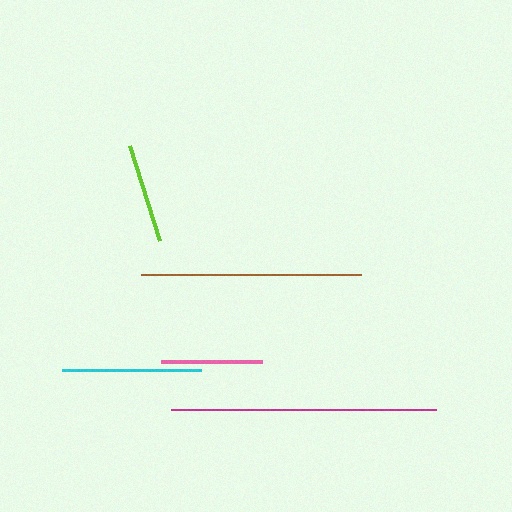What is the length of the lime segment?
The lime segment is approximately 99 pixels long.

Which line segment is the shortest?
The lime line is the shortest at approximately 99 pixels.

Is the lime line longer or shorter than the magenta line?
The magenta line is longer than the lime line.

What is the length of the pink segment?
The pink segment is approximately 101 pixels long.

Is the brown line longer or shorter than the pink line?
The brown line is longer than the pink line.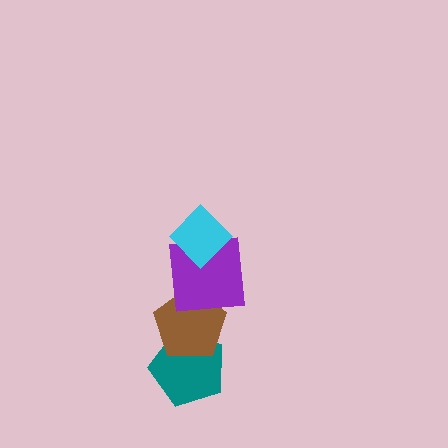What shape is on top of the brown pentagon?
The purple square is on top of the brown pentagon.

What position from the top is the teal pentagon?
The teal pentagon is 4th from the top.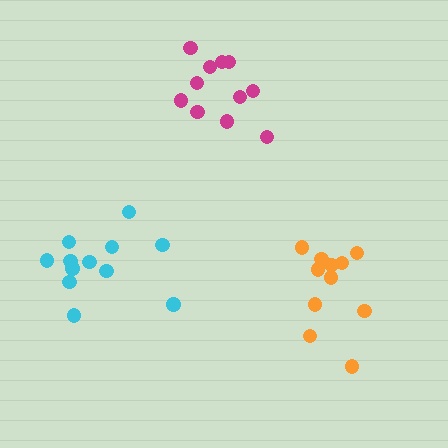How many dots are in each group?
Group 1: 11 dots, Group 2: 12 dots, Group 3: 11 dots (34 total).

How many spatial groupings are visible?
There are 3 spatial groupings.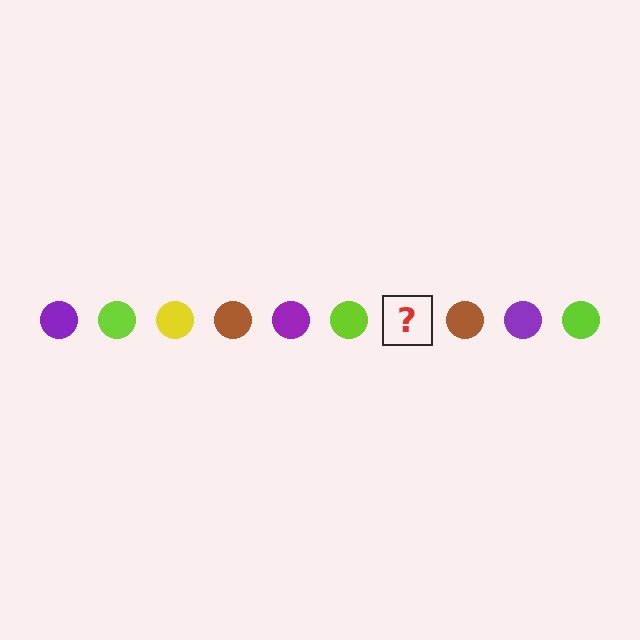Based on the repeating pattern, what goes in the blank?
The blank should be a yellow circle.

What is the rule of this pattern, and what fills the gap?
The rule is that the pattern cycles through purple, lime, yellow, brown circles. The gap should be filled with a yellow circle.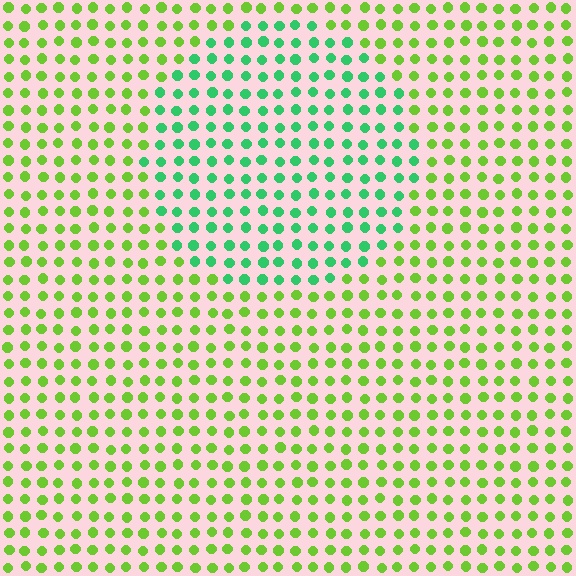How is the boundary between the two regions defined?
The boundary is defined purely by a slight shift in hue (about 47 degrees). Spacing, size, and orientation are identical on both sides.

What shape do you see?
I see a circle.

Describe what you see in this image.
The image is filled with small lime elements in a uniform arrangement. A circle-shaped region is visible where the elements are tinted to a slightly different hue, forming a subtle color boundary.